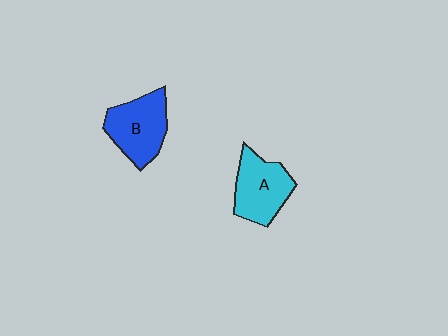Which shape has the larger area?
Shape B (blue).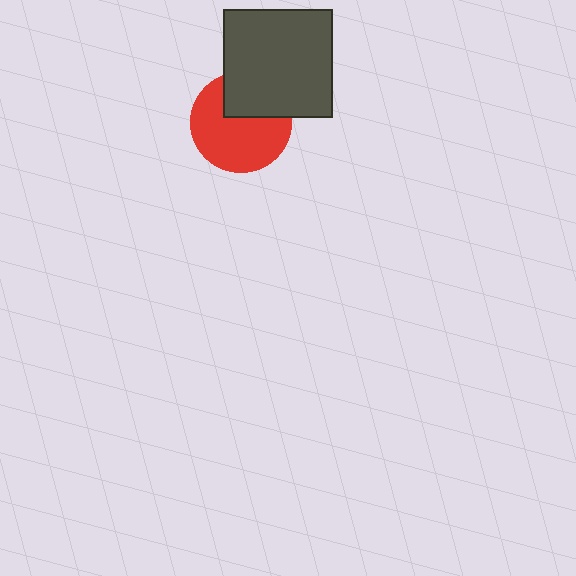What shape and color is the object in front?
The object in front is a dark gray square.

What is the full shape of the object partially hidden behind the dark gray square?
The partially hidden object is a red circle.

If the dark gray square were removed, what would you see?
You would see the complete red circle.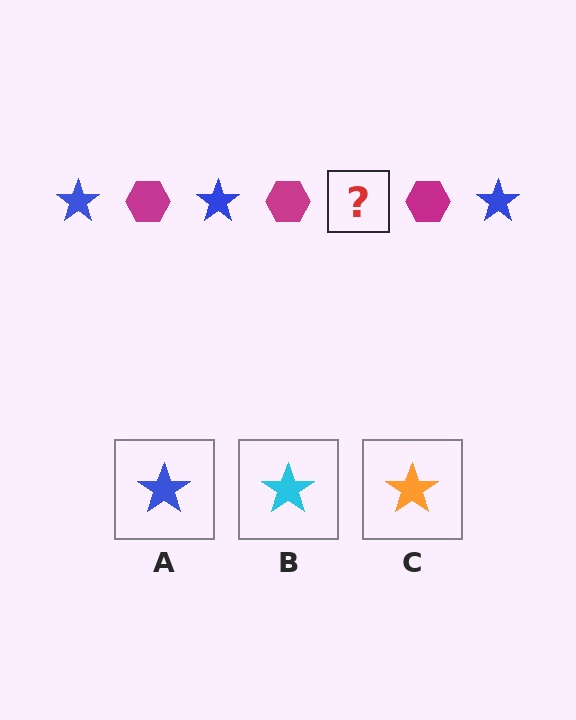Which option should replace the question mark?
Option A.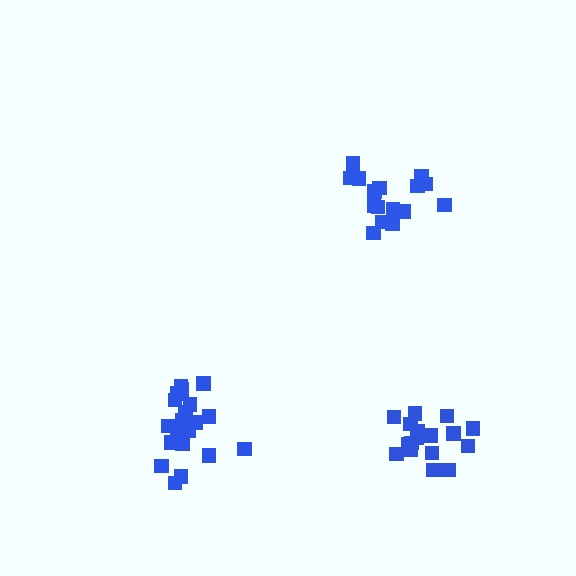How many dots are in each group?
Group 1: 16 dots, Group 2: 20 dots, Group 3: 17 dots (53 total).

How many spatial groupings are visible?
There are 3 spatial groupings.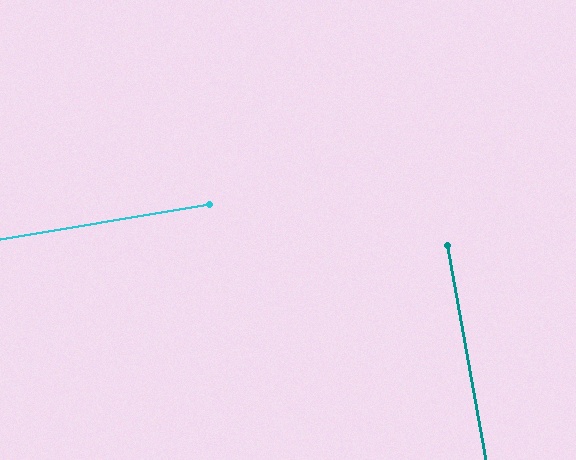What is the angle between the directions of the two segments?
Approximately 89 degrees.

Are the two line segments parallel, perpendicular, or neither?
Perpendicular — they meet at approximately 89°.